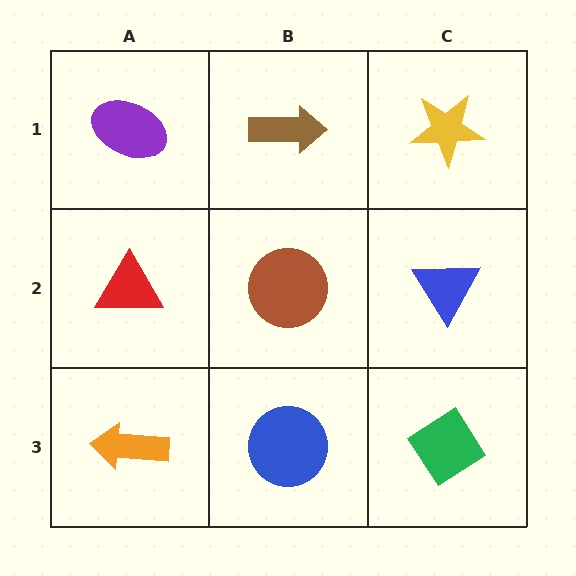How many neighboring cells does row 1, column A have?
2.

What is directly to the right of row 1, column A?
A brown arrow.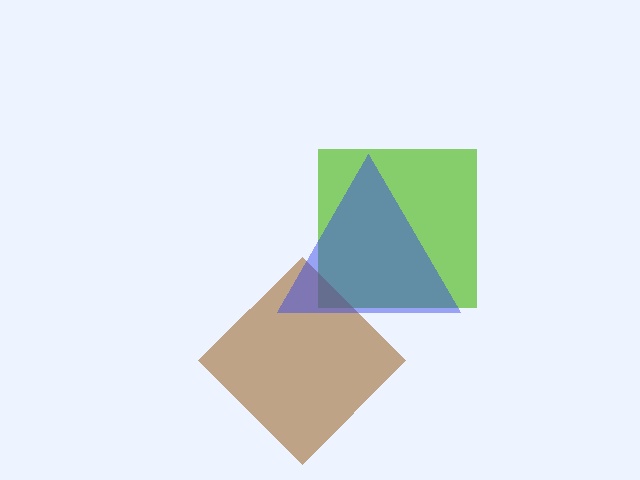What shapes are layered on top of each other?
The layered shapes are: a lime square, a brown diamond, a blue triangle.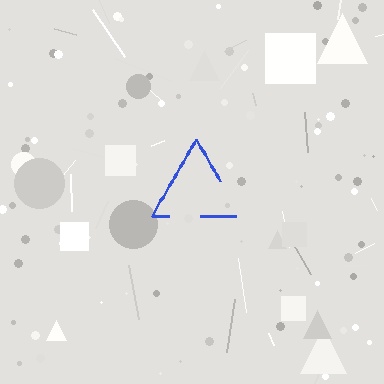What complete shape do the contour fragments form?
The contour fragments form a triangle.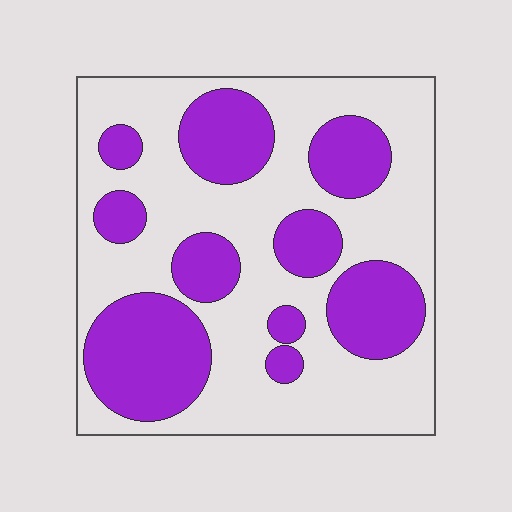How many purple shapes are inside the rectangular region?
10.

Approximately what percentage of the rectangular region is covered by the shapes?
Approximately 35%.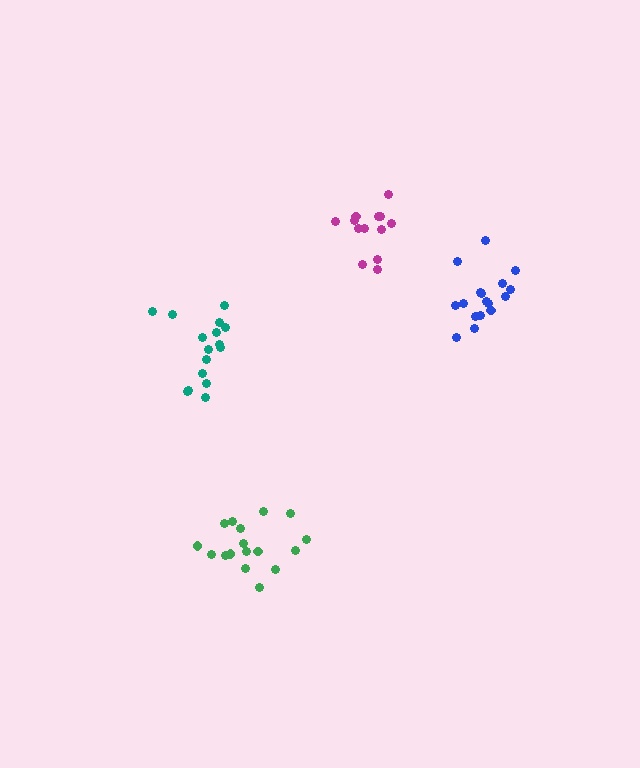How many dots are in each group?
Group 1: 16 dots, Group 2: 17 dots, Group 3: 13 dots, Group 4: 17 dots (63 total).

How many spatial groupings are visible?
There are 4 spatial groupings.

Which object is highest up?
The magenta cluster is topmost.